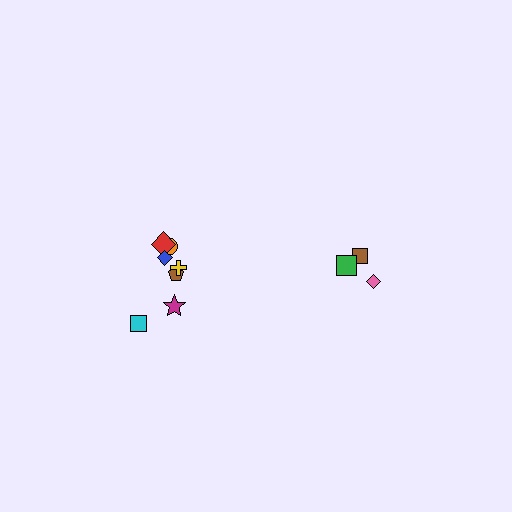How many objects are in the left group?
There are 7 objects.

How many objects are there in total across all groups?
There are 10 objects.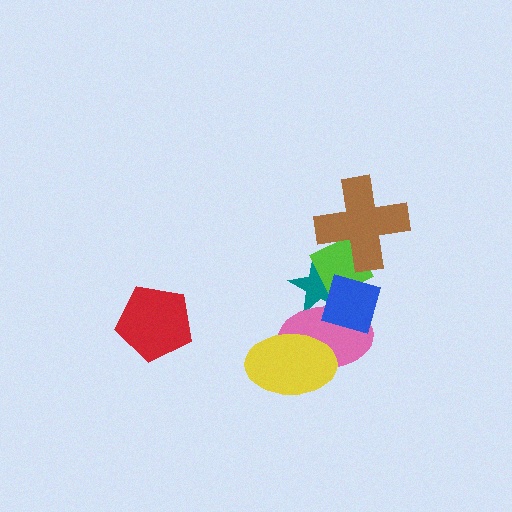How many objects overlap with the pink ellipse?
4 objects overlap with the pink ellipse.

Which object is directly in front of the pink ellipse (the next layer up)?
The blue diamond is directly in front of the pink ellipse.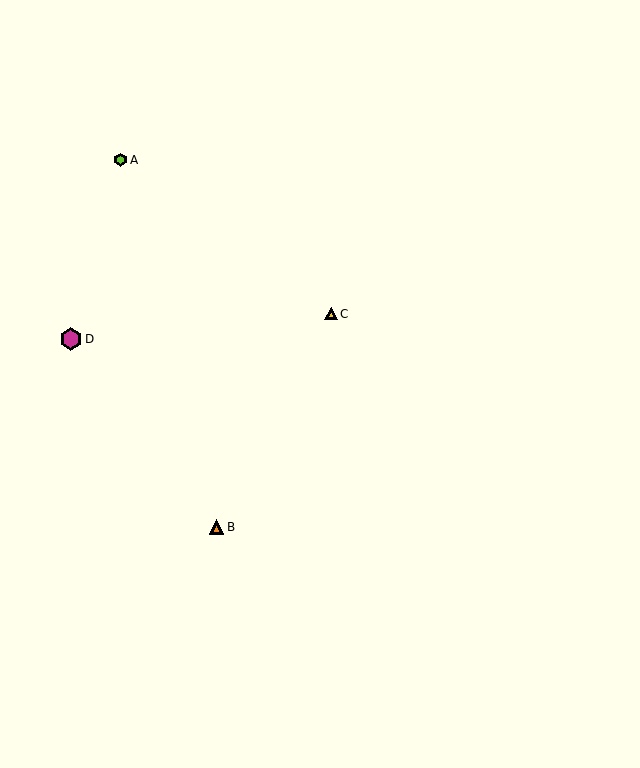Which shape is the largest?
The magenta hexagon (labeled D) is the largest.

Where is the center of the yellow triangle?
The center of the yellow triangle is at (331, 314).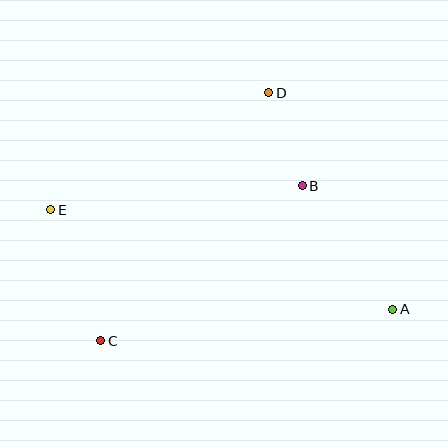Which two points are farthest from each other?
Points A and E are farthest from each other.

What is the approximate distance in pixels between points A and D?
The distance between A and D is approximately 249 pixels.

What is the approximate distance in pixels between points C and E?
The distance between C and E is approximately 140 pixels.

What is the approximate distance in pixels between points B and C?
The distance between B and C is approximately 255 pixels.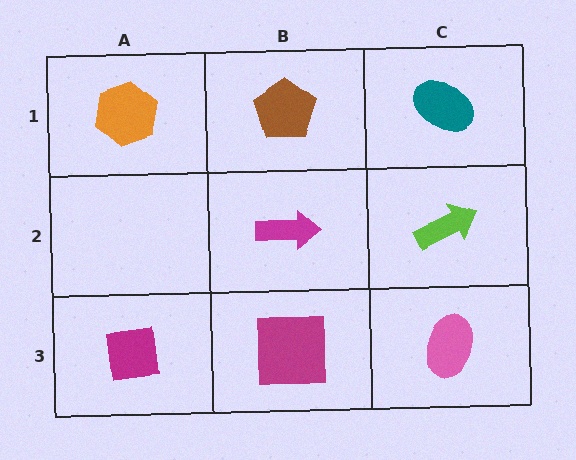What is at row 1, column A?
An orange hexagon.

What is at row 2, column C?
A lime arrow.